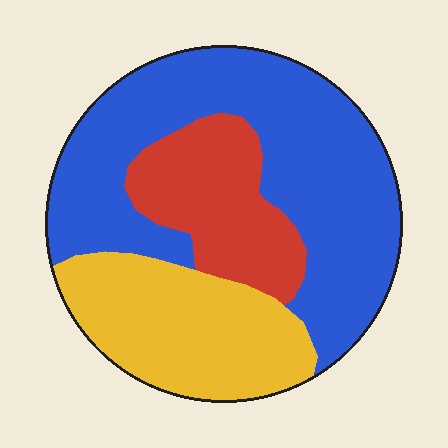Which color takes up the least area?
Red, at roughly 20%.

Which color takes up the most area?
Blue, at roughly 55%.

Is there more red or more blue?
Blue.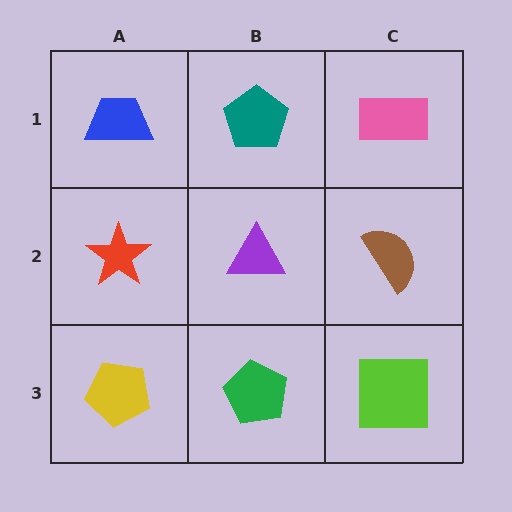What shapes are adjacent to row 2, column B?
A teal pentagon (row 1, column B), a green pentagon (row 3, column B), a red star (row 2, column A), a brown semicircle (row 2, column C).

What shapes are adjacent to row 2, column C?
A pink rectangle (row 1, column C), a lime square (row 3, column C), a purple triangle (row 2, column B).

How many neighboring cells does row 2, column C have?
3.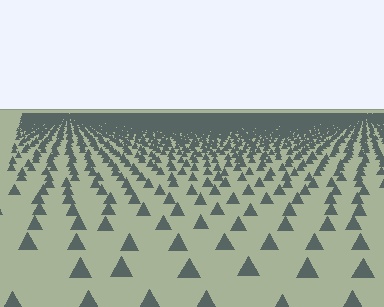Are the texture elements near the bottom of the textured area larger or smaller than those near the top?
Larger. Near the bottom, elements are closer to the viewer and appear at a bigger on-screen size.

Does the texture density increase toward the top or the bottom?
Density increases toward the top.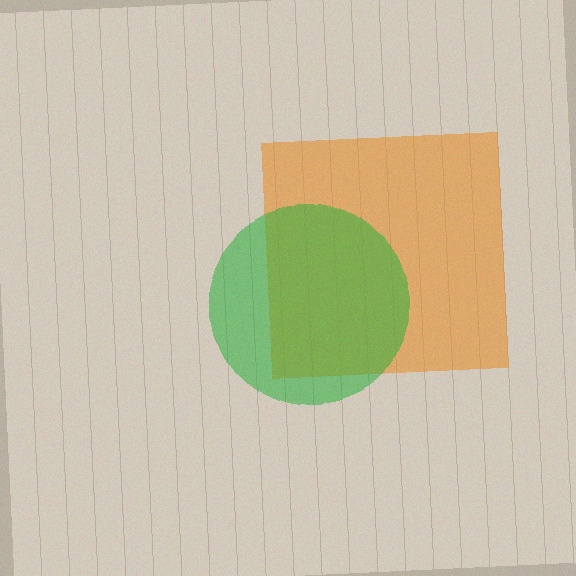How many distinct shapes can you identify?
There are 2 distinct shapes: an orange square, a green circle.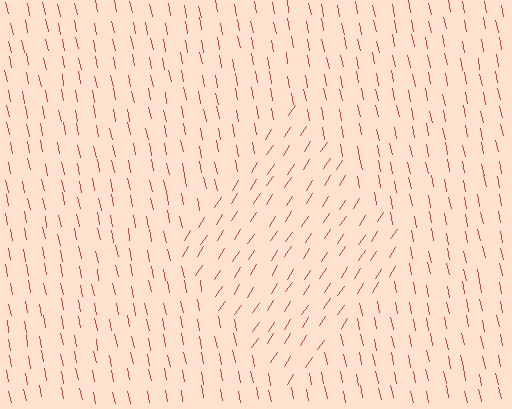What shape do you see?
I see a diamond.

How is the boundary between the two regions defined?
The boundary is defined purely by a change in line orientation (approximately 45 degrees difference). All lines are the same color and thickness.